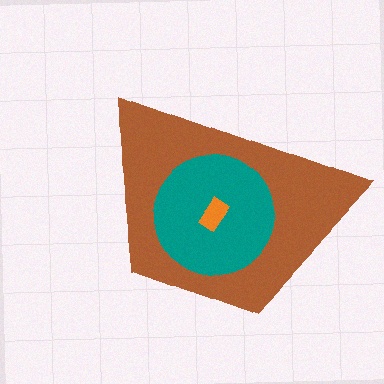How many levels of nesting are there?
3.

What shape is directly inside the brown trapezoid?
The teal circle.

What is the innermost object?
The orange rectangle.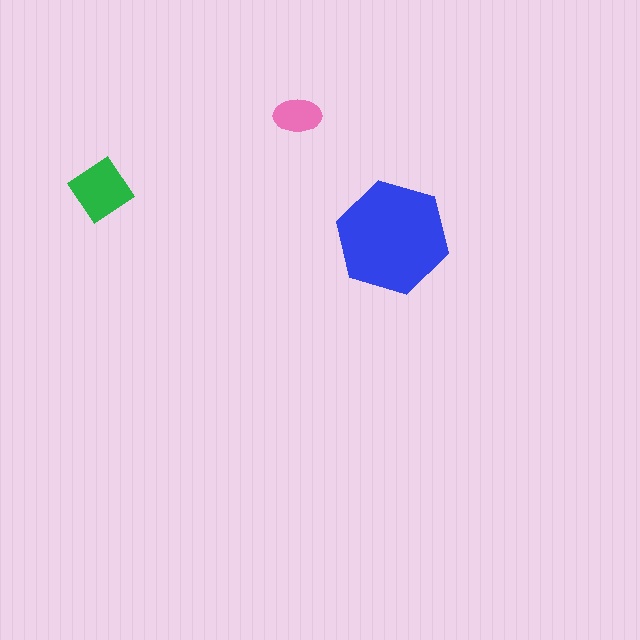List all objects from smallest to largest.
The pink ellipse, the green diamond, the blue hexagon.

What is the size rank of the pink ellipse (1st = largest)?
3rd.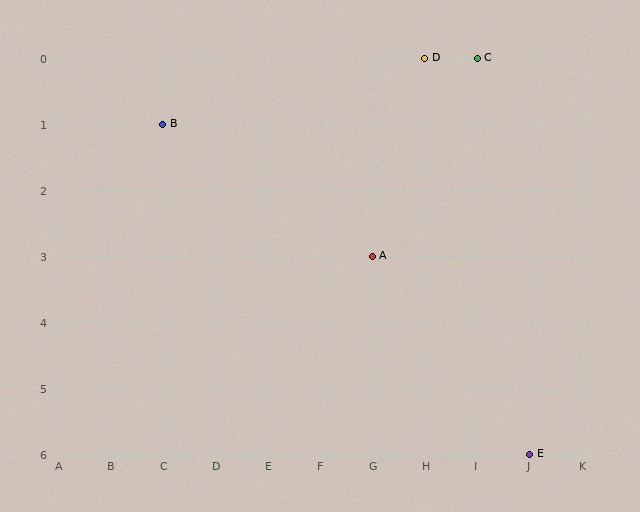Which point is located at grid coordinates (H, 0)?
Point D is at (H, 0).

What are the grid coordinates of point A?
Point A is at grid coordinates (G, 3).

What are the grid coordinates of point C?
Point C is at grid coordinates (I, 0).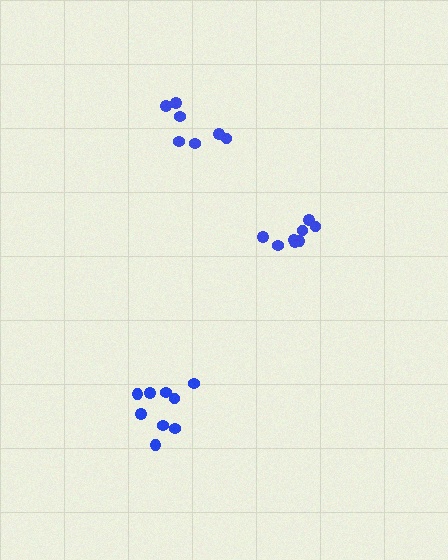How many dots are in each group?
Group 1: 9 dots, Group 2: 8 dots, Group 3: 7 dots (24 total).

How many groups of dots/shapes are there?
There are 3 groups.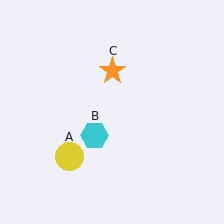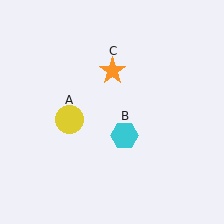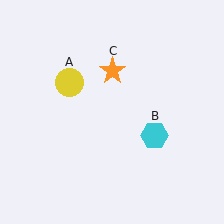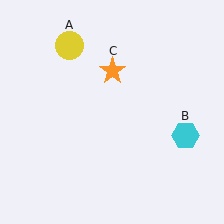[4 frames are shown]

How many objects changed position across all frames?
2 objects changed position: yellow circle (object A), cyan hexagon (object B).